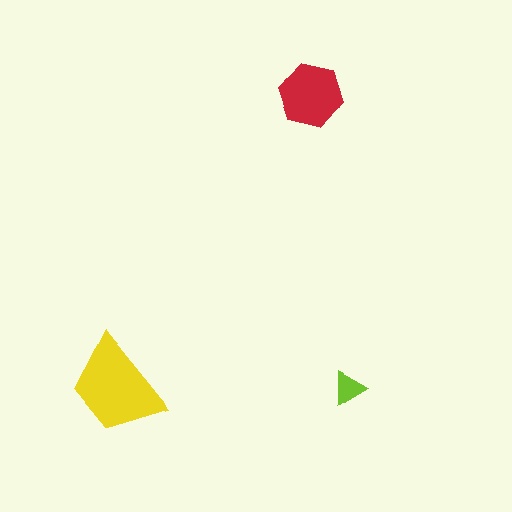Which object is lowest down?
The yellow trapezoid is bottommost.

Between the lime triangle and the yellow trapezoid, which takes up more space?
The yellow trapezoid.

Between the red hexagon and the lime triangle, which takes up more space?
The red hexagon.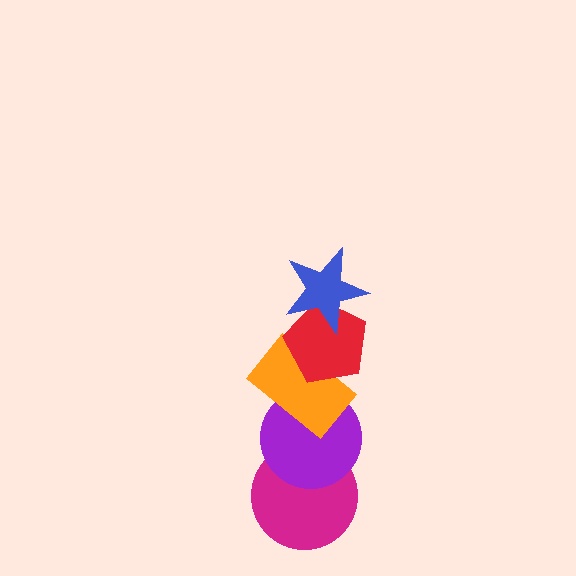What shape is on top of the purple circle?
The orange rectangle is on top of the purple circle.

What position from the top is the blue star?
The blue star is 1st from the top.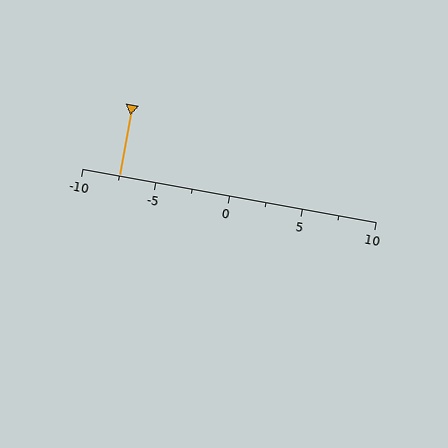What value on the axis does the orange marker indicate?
The marker indicates approximately -7.5.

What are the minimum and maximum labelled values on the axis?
The axis runs from -10 to 10.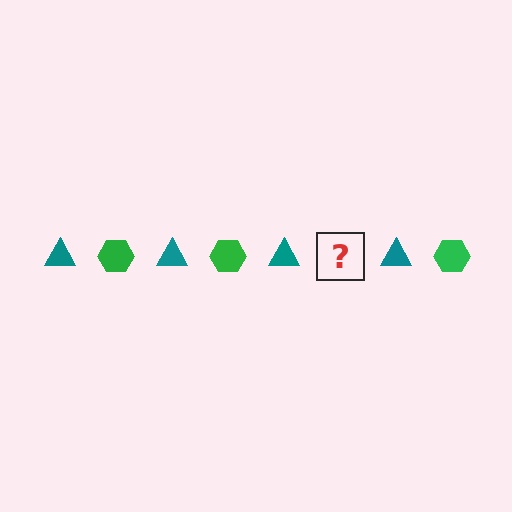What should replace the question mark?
The question mark should be replaced with a green hexagon.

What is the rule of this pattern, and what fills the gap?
The rule is that the pattern alternates between teal triangle and green hexagon. The gap should be filled with a green hexagon.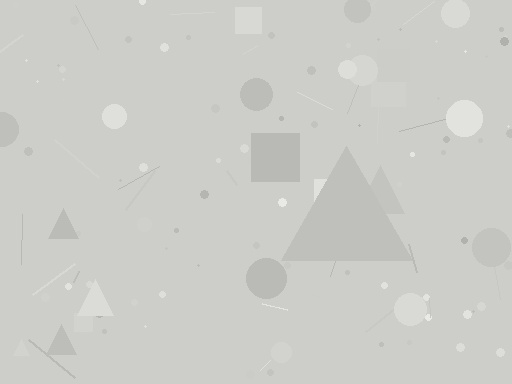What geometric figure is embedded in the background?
A triangle is embedded in the background.